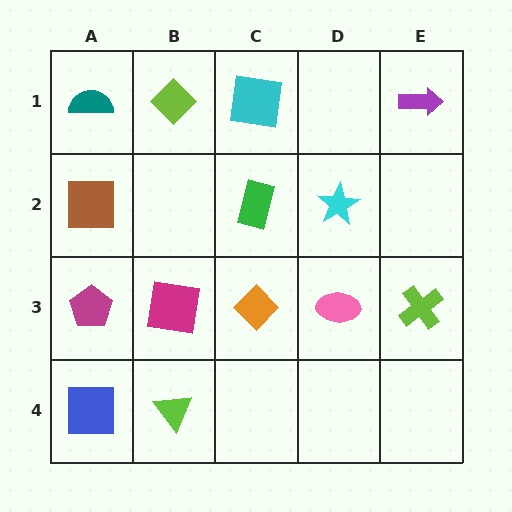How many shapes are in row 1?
4 shapes.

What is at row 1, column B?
A lime diamond.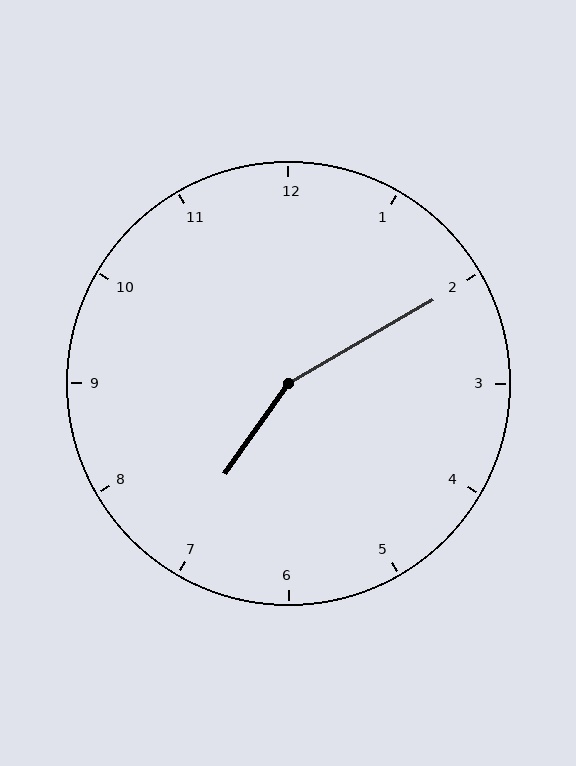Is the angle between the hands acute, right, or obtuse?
It is obtuse.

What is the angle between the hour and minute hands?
Approximately 155 degrees.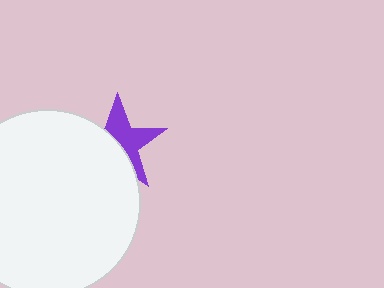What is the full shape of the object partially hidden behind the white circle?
The partially hidden object is a purple star.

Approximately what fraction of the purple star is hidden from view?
Roughly 50% of the purple star is hidden behind the white circle.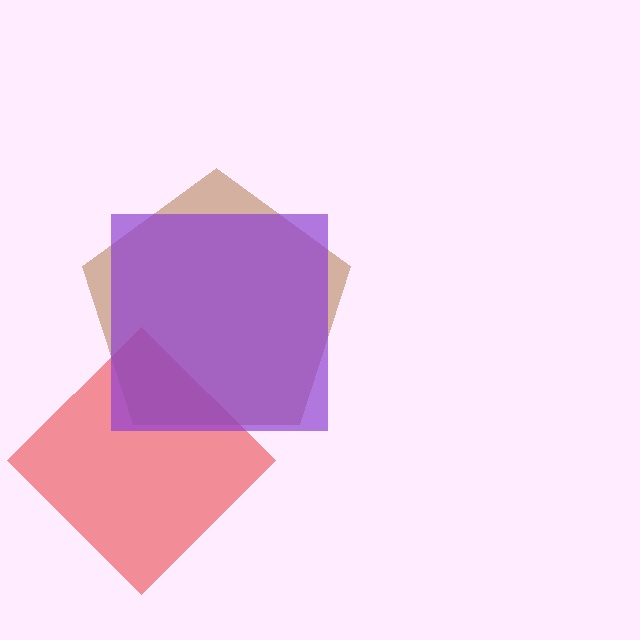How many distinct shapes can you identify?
There are 3 distinct shapes: a red diamond, a brown pentagon, a purple square.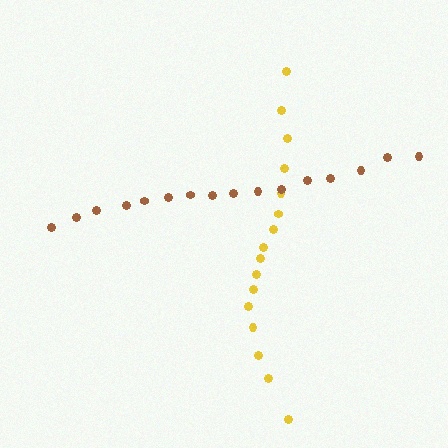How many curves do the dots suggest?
There are 2 distinct paths.